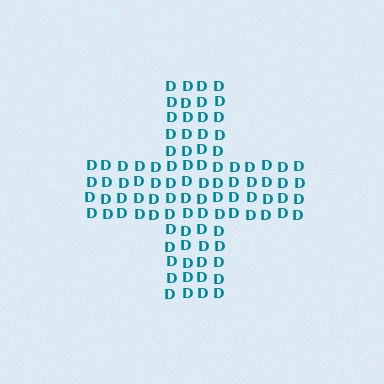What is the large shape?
The large shape is a cross.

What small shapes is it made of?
It is made of small letter D's.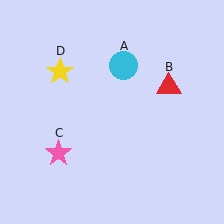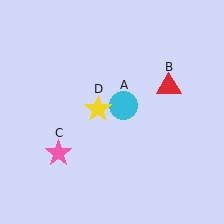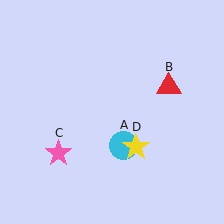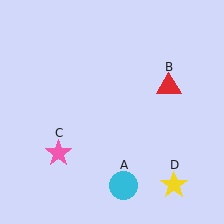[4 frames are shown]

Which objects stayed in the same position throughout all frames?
Red triangle (object B) and pink star (object C) remained stationary.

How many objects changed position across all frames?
2 objects changed position: cyan circle (object A), yellow star (object D).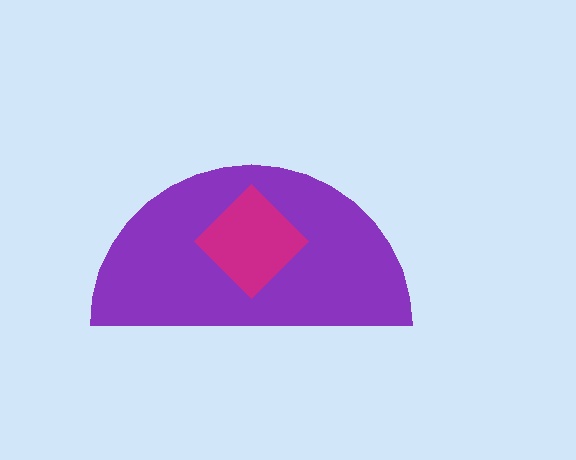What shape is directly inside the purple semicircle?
The magenta diamond.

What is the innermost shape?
The magenta diamond.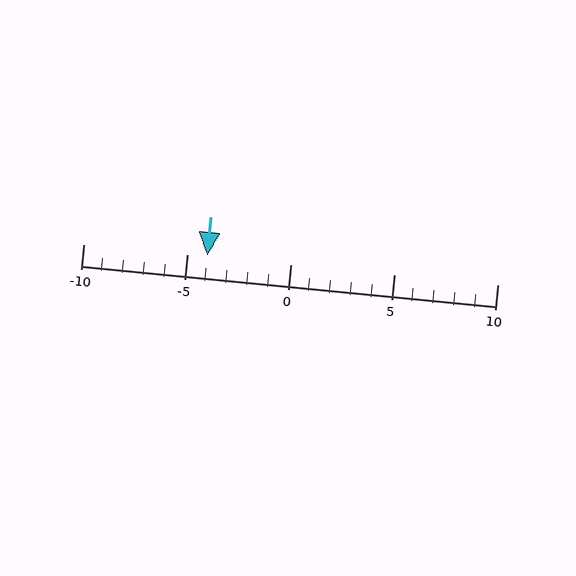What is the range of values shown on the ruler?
The ruler shows values from -10 to 10.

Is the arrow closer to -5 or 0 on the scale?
The arrow is closer to -5.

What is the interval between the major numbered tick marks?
The major tick marks are spaced 5 units apart.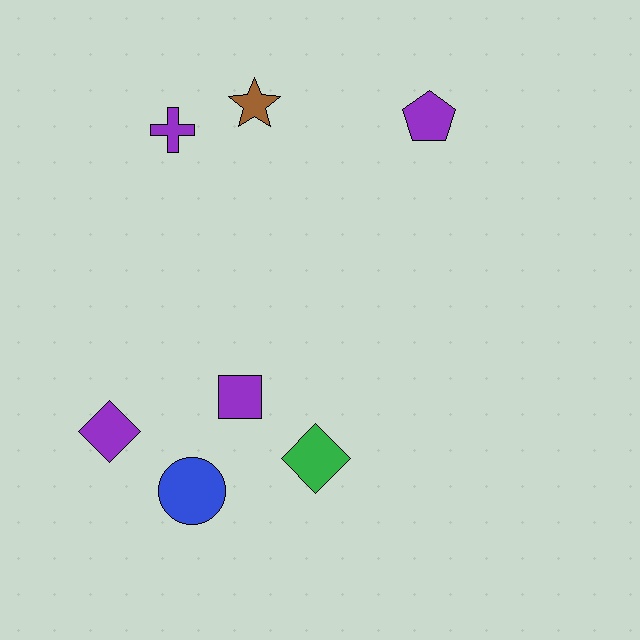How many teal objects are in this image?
There are no teal objects.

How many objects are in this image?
There are 7 objects.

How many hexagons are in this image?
There are no hexagons.